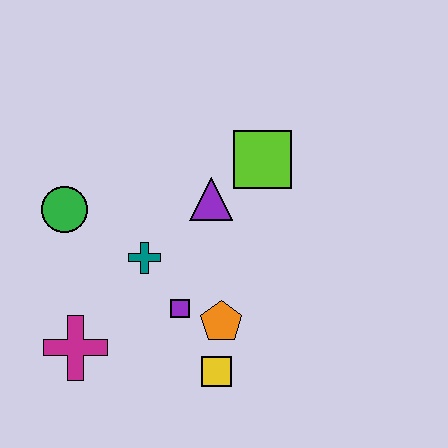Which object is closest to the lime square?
The purple triangle is closest to the lime square.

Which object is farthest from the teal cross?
The lime square is farthest from the teal cross.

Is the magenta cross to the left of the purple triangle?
Yes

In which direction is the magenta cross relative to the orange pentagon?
The magenta cross is to the left of the orange pentagon.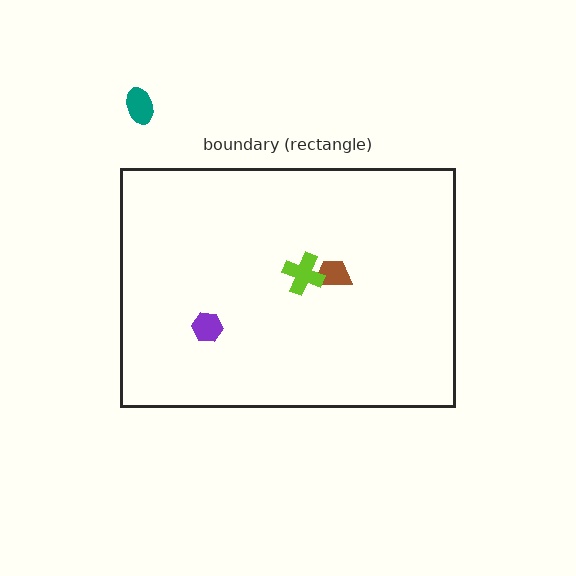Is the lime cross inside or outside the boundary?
Inside.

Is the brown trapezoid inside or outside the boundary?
Inside.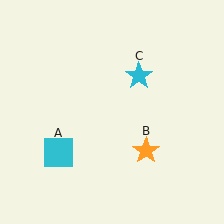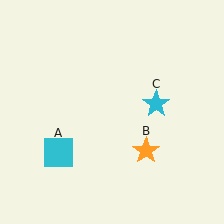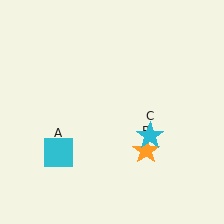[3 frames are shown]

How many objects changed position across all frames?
1 object changed position: cyan star (object C).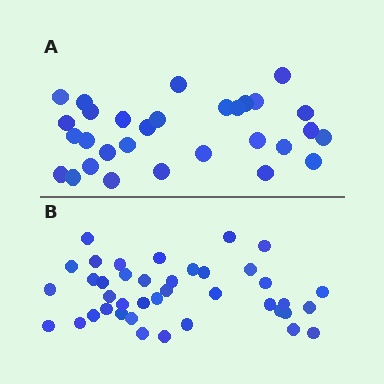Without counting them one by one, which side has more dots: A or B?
Region B (the bottom region) has more dots.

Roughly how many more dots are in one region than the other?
Region B has roughly 10 or so more dots than region A.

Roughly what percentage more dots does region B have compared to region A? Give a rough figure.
About 35% more.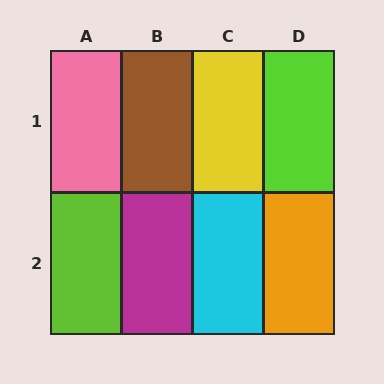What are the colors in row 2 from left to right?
Lime, magenta, cyan, orange.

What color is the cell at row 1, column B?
Brown.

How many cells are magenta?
1 cell is magenta.